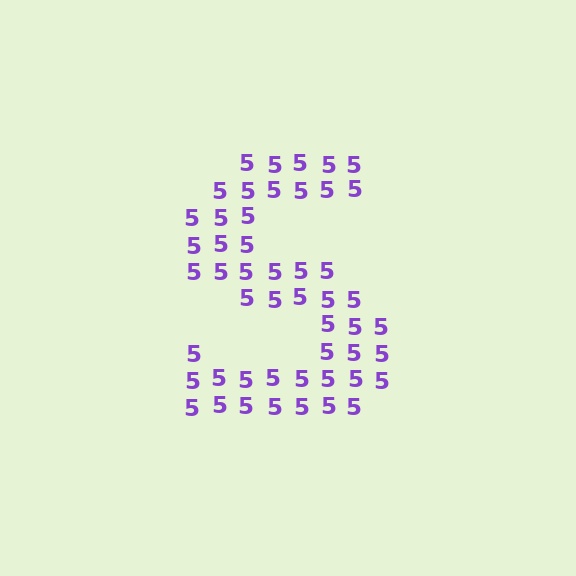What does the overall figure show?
The overall figure shows the letter S.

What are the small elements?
The small elements are digit 5's.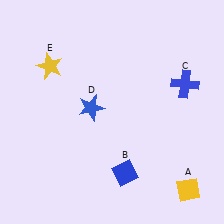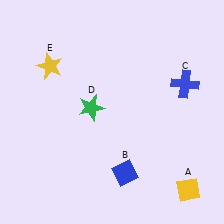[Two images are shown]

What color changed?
The star (D) changed from blue in Image 1 to green in Image 2.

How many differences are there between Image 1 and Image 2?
There is 1 difference between the two images.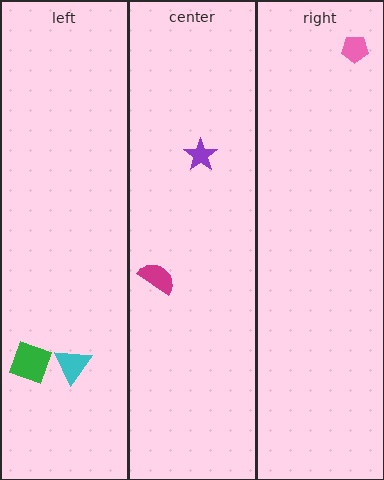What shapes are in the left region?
The cyan triangle, the green square.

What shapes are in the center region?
The magenta semicircle, the purple star.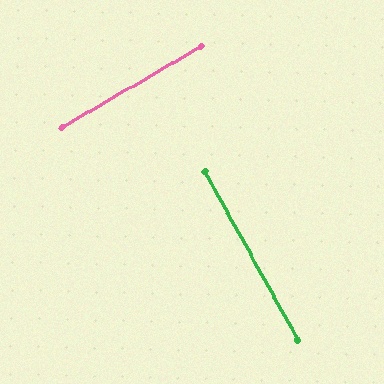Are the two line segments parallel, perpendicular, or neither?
Perpendicular — they meet at approximately 89°.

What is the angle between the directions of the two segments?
Approximately 89 degrees.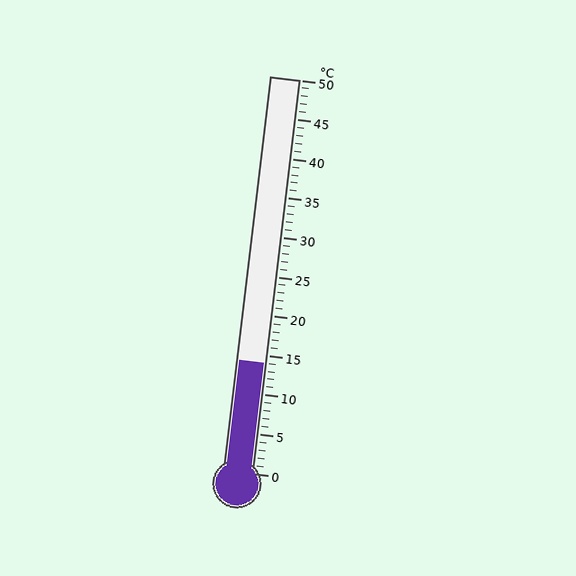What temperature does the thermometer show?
The thermometer shows approximately 14°C.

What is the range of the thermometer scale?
The thermometer scale ranges from 0°C to 50°C.